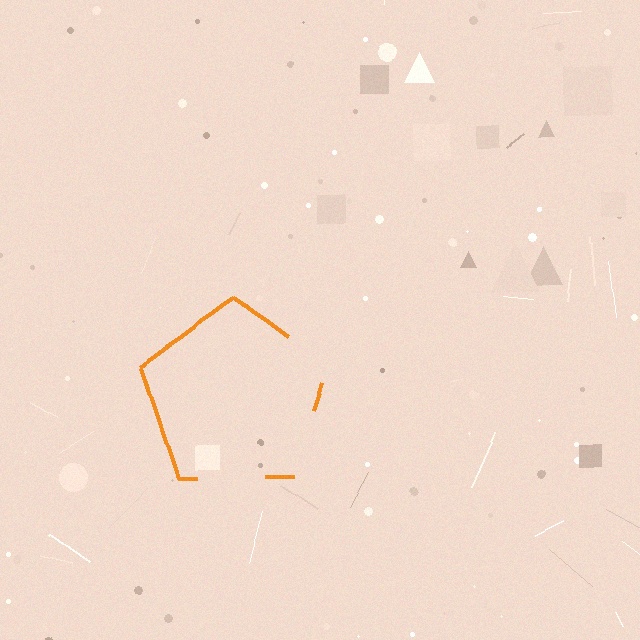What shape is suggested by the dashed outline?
The dashed outline suggests a pentagon.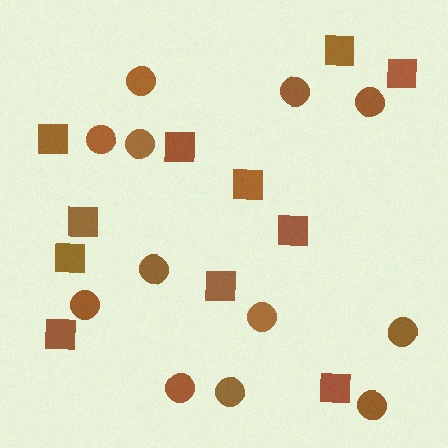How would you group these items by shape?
There are 2 groups: one group of squares (11) and one group of circles (12).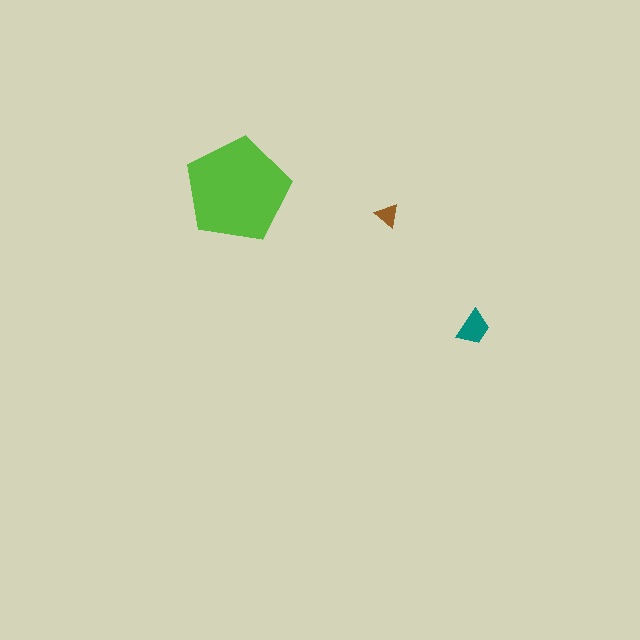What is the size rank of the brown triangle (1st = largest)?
3rd.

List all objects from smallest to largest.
The brown triangle, the teal trapezoid, the lime pentagon.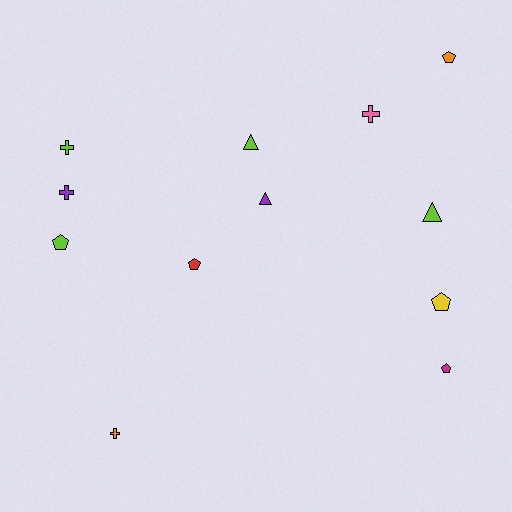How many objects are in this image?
There are 12 objects.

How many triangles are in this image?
There are 3 triangles.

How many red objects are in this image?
There is 1 red object.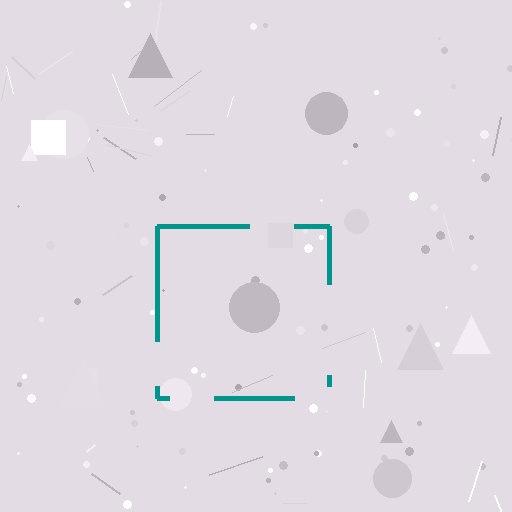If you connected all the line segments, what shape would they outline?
They would outline a square.